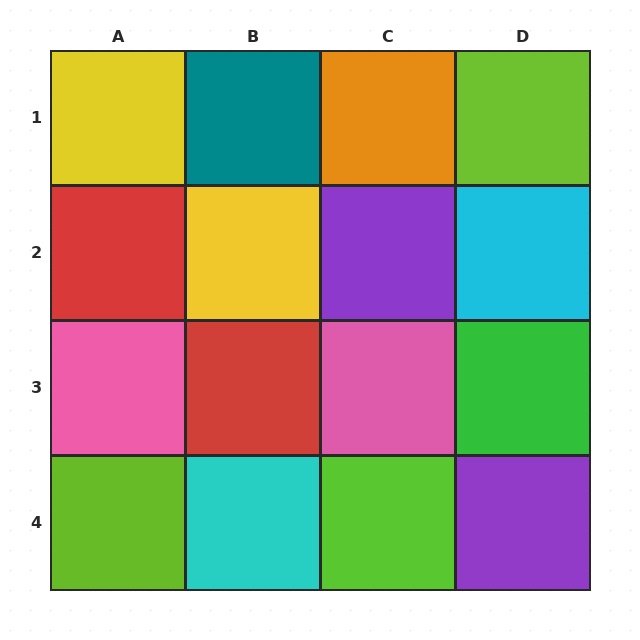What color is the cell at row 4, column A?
Lime.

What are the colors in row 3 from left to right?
Pink, red, pink, green.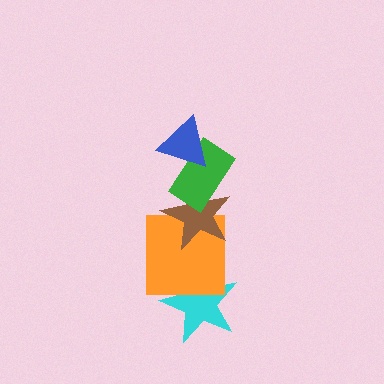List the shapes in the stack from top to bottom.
From top to bottom: the blue triangle, the green rectangle, the brown star, the orange square, the cyan star.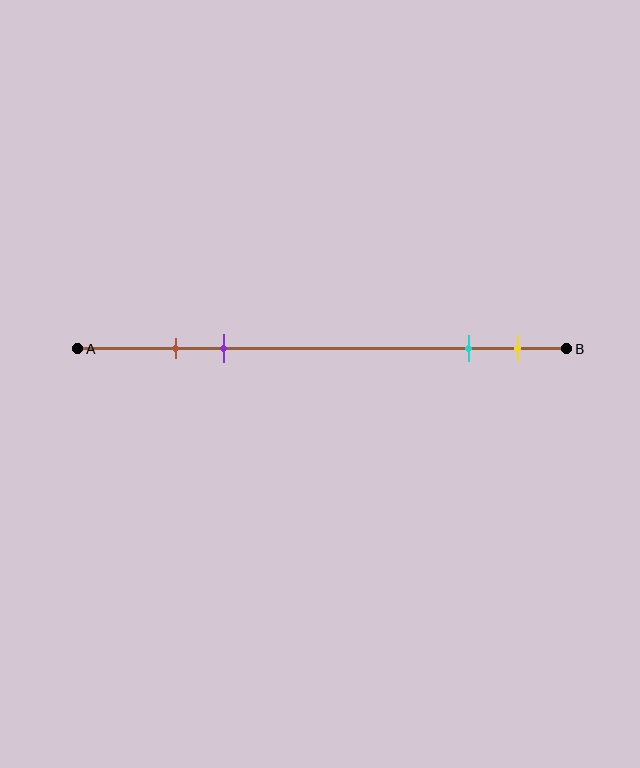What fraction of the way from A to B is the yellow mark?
The yellow mark is approximately 90% (0.9) of the way from A to B.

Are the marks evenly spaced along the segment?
No, the marks are not evenly spaced.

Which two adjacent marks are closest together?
The brown and purple marks are the closest adjacent pair.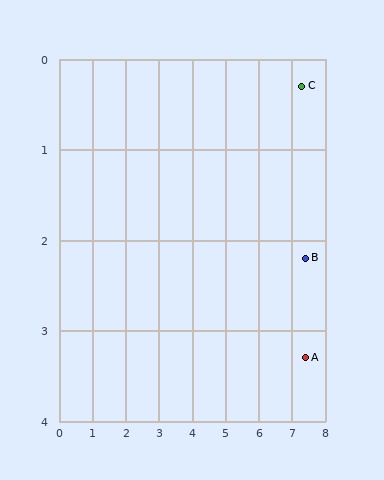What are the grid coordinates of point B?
Point B is at approximately (7.4, 2.2).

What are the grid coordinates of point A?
Point A is at approximately (7.4, 3.3).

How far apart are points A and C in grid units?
Points A and C are about 3.0 grid units apart.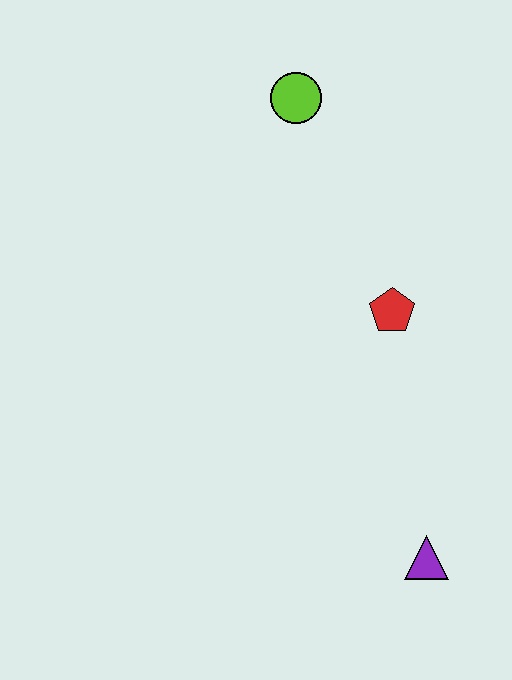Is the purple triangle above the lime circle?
No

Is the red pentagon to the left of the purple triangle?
Yes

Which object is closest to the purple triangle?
The red pentagon is closest to the purple triangle.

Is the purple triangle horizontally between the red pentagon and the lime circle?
No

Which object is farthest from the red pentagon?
The purple triangle is farthest from the red pentagon.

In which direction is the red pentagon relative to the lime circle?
The red pentagon is below the lime circle.